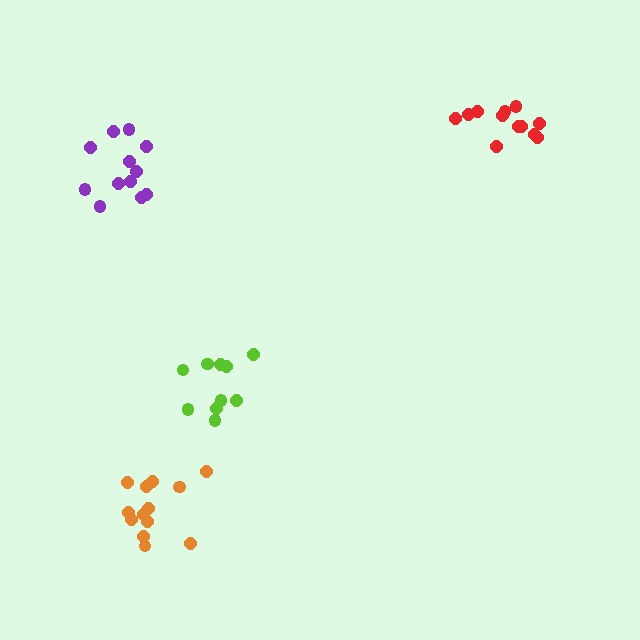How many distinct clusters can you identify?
There are 4 distinct clusters.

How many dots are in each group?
Group 1: 13 dots, Group 2: 12 dots, Group 3: 10 dots, Group 4: 12 dots (47 total).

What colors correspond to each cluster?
The clusters are colored: orange, red, lime, purple.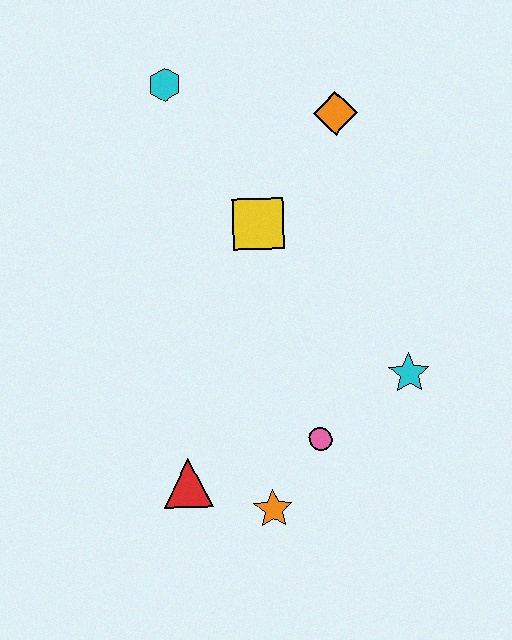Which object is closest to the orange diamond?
The yellow square is closest to the orange diamond.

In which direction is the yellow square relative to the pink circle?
The yellow square is above the pink circle.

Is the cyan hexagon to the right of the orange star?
No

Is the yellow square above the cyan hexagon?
No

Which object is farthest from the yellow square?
The orange star is farthest from the yellow square.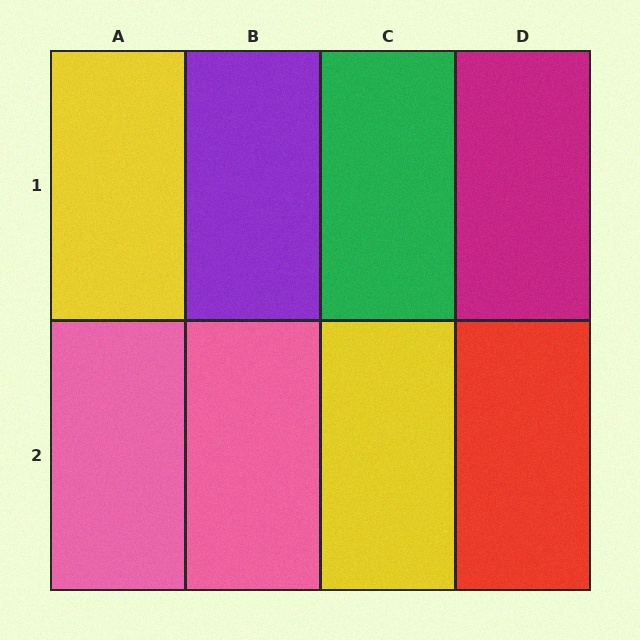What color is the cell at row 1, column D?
Magenta.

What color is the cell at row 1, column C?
Green.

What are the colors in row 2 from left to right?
Pink, pink, yellow, red.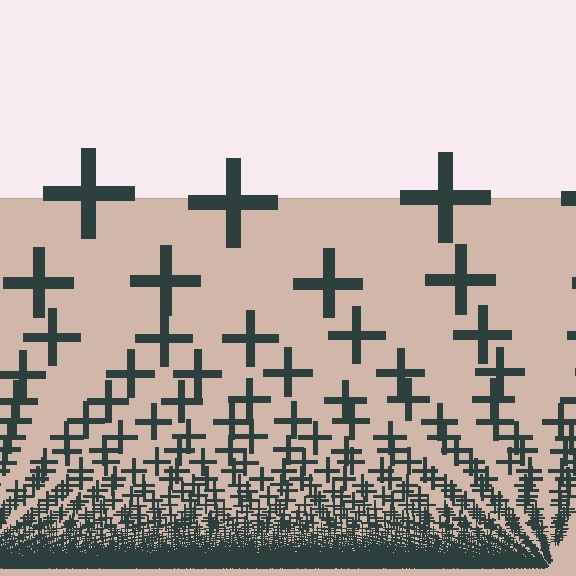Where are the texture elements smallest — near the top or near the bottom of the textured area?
Near the bottom.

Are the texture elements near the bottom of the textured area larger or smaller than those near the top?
Smaller. The gradient is inverted — elements near the bottom are smaller and denser.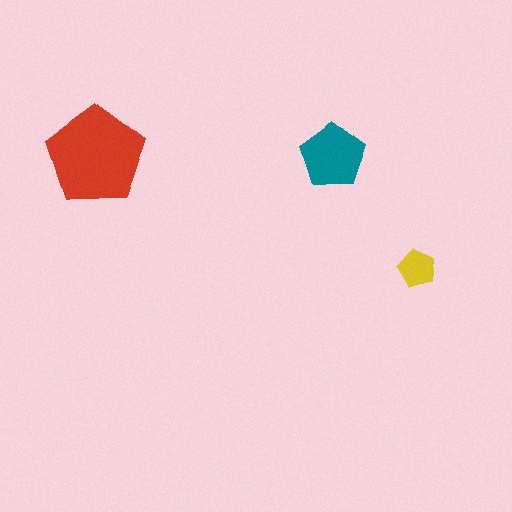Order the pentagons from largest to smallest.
the red one, the teal one, the yellow one.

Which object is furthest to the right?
The yellow pentagon is rightmost.